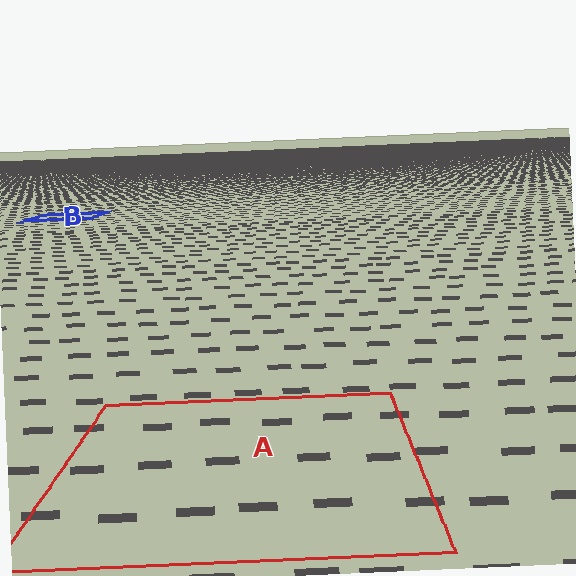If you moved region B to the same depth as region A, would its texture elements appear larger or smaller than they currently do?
They would appear larger. At a closer depth, the same texture elements are projected at a bigger on-screen size.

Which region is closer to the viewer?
Region A is closer. The texture elements there are larger and more spread out.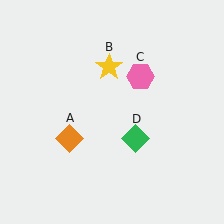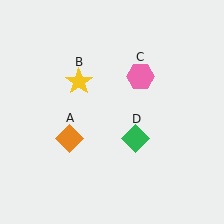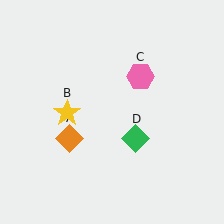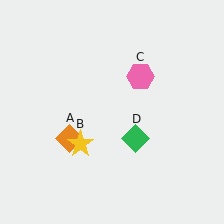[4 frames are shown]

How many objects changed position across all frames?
1 object changed position: yellow star (object B).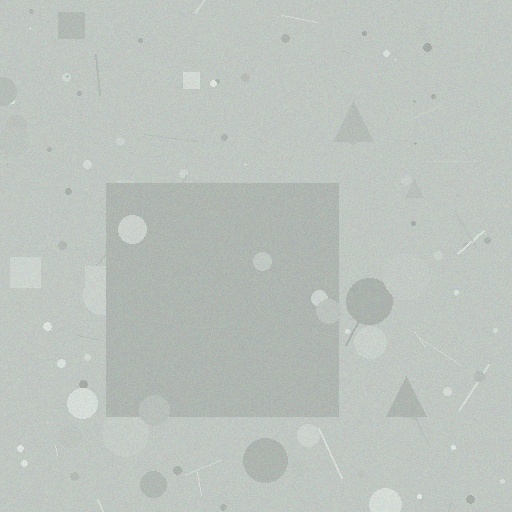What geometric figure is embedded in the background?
A square is embedded in the background.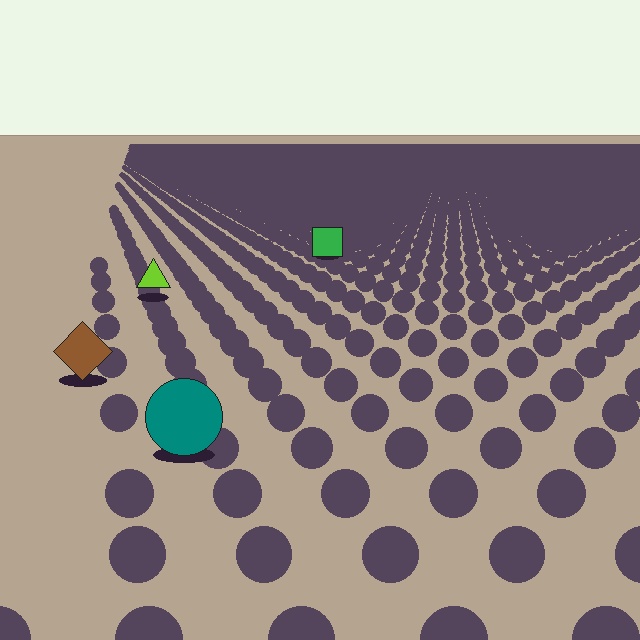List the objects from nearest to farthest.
From nearest to farthest: the teal circle, the brown diamond, the lime triangle, the green square.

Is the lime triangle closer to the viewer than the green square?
Yes. The lime triangle is closer — you can tell from the texture gradient: the ground texture is coarser near it.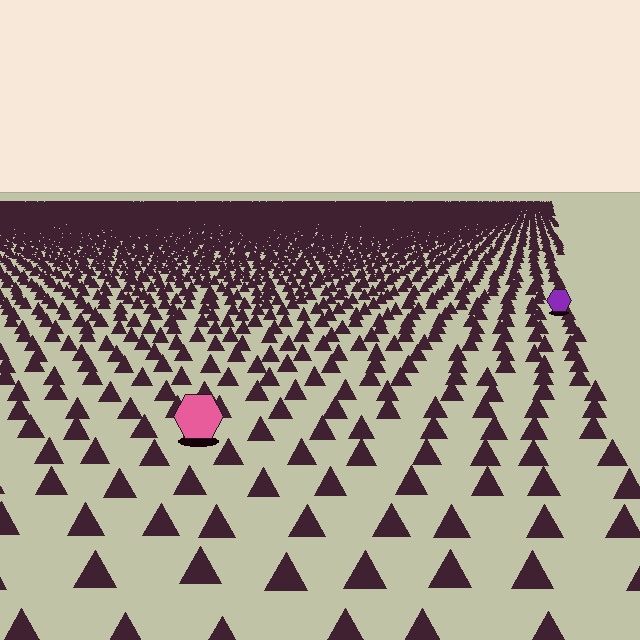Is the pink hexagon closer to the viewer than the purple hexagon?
Yes. The pink hexagon is closer — you can tell from the texture gradient: the ground texture is coarser near it.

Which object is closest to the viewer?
The pink hexagon is closest. The texture marks near it are larger and more spread out.